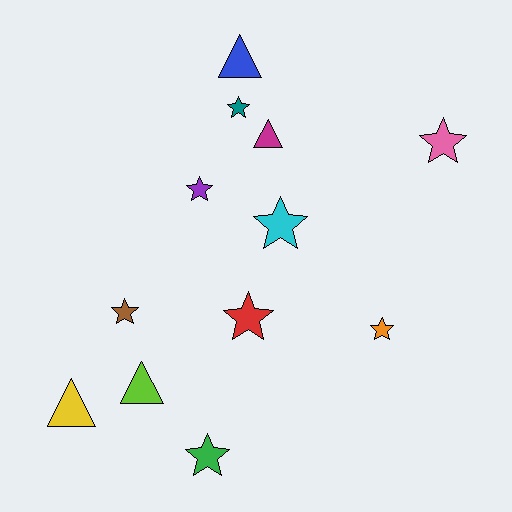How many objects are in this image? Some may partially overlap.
There are 12 objects.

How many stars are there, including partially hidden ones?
There are 8 stars.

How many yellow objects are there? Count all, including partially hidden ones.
There is 1 yellow object.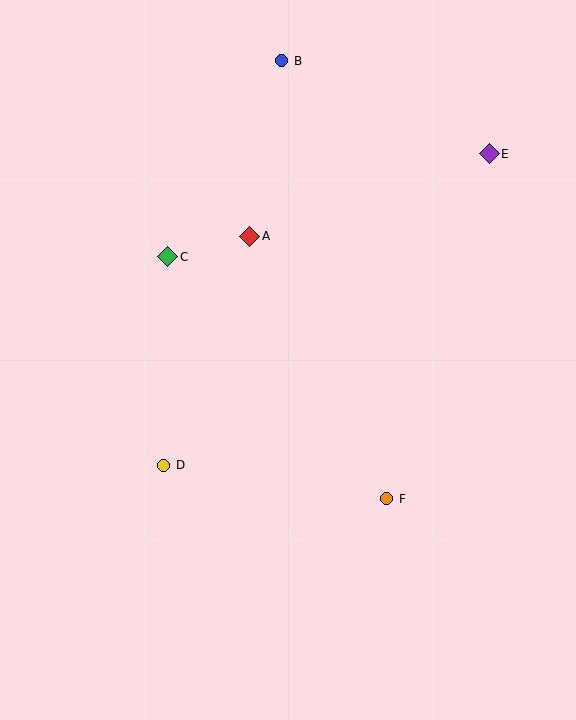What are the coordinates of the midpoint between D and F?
The midpoint between D and F is at (275, 482).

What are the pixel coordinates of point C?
Point C is at (168, 257).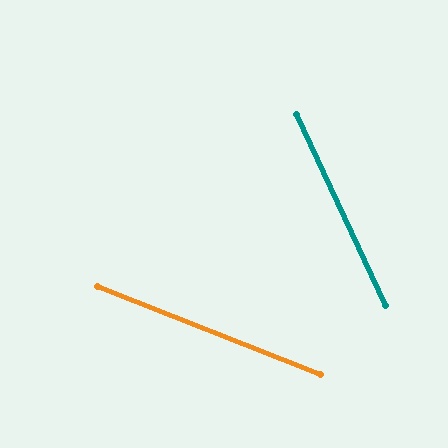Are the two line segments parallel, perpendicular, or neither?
Neither parallel nor perpendicular — they differ by about 43°.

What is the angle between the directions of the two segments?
Approximately 43 degrees.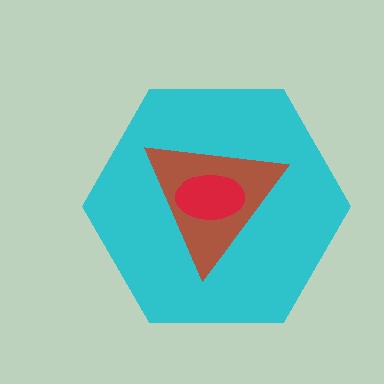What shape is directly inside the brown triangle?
The red ellipse.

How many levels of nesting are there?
3.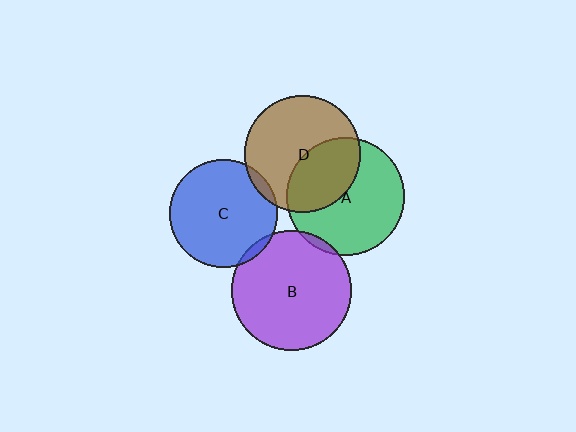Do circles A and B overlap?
Yes.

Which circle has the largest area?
Circle B (purple).